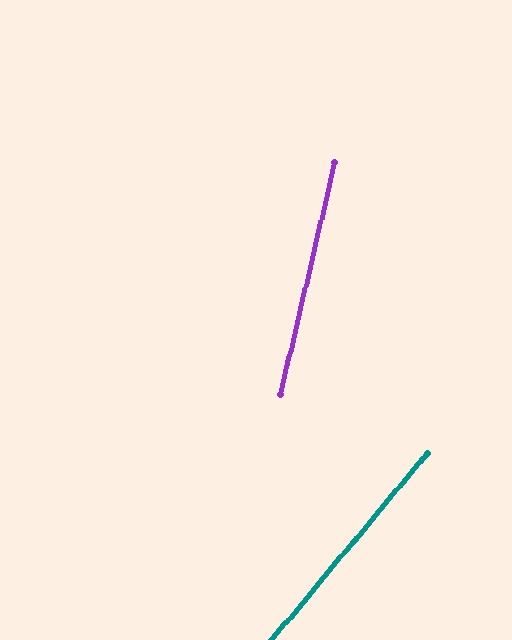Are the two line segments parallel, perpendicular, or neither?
Neither parallel nor perpendicular — they differ by about 27°.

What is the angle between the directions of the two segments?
Approximately 27 degrees.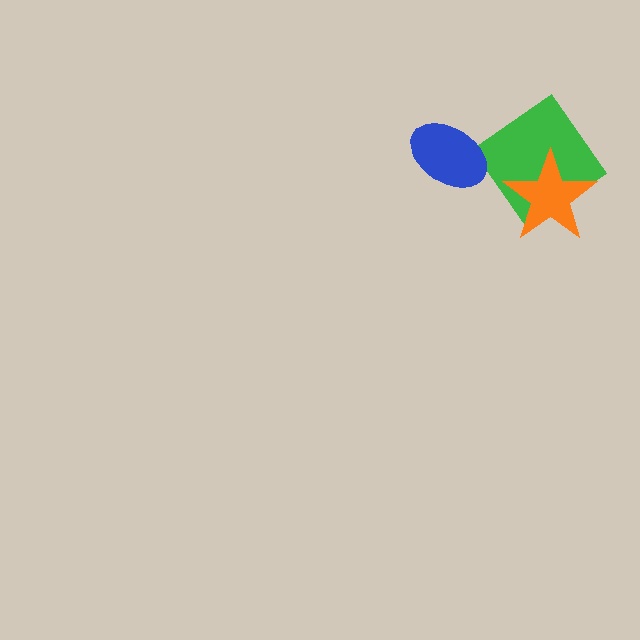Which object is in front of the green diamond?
The orange star is in front of the green diamond.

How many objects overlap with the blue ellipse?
0 objects overlap with the blue ellipse.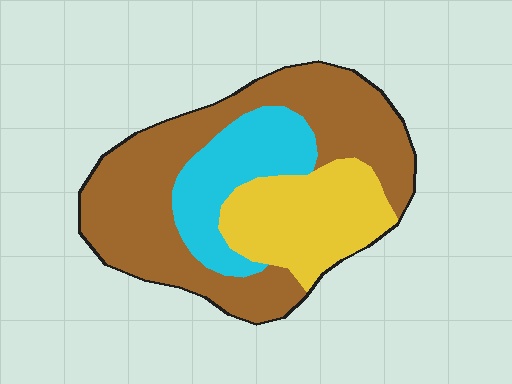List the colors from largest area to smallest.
From largest to smallest: brown, yellow, cyan.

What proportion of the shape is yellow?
Yellow covers about 25% of the shape.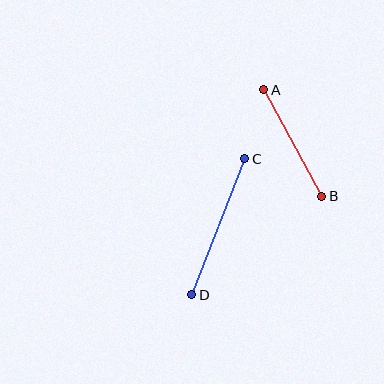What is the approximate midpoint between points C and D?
The midpoint is at approximately (218, 227) pixels.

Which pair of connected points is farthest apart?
Points C and D are farthest apart.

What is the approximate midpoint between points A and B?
The midpoint is at approximately (293, 143) pixels.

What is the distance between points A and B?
The distance is approximately 121 pixels.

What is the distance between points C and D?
The distance is approximately 146 pixels.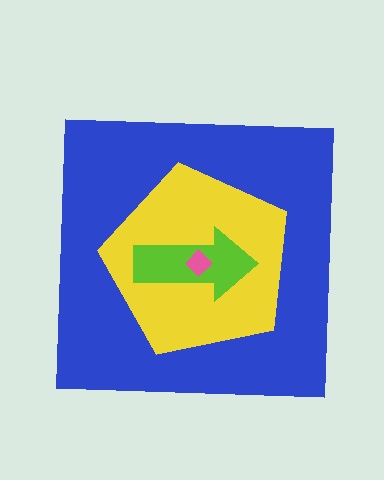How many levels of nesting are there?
4.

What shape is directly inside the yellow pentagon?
The lime arrow.